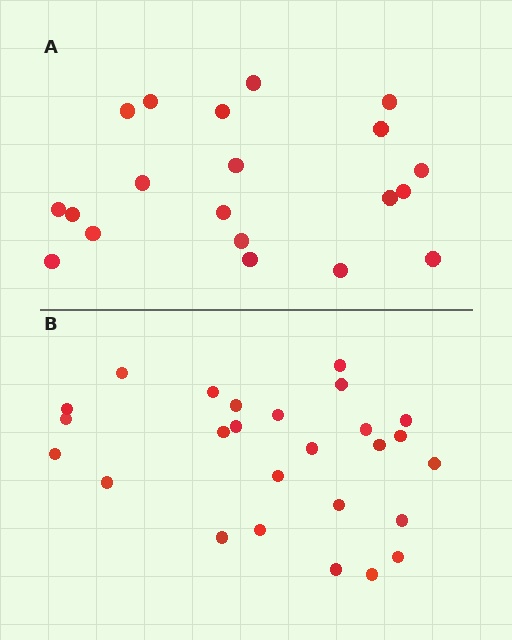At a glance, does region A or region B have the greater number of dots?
Region B (the bottom region) has more dots.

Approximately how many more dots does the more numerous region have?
Region B has about 6 more dots than region A.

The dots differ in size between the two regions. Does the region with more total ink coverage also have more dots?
No. Region A has more total ink coverage because its dots are larger, but region B actually contains more individual dots. Total area can be misleading — the number of items is what matters here.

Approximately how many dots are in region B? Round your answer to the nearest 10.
About 30 dots. (The exact count is 26, which rounds to 30.)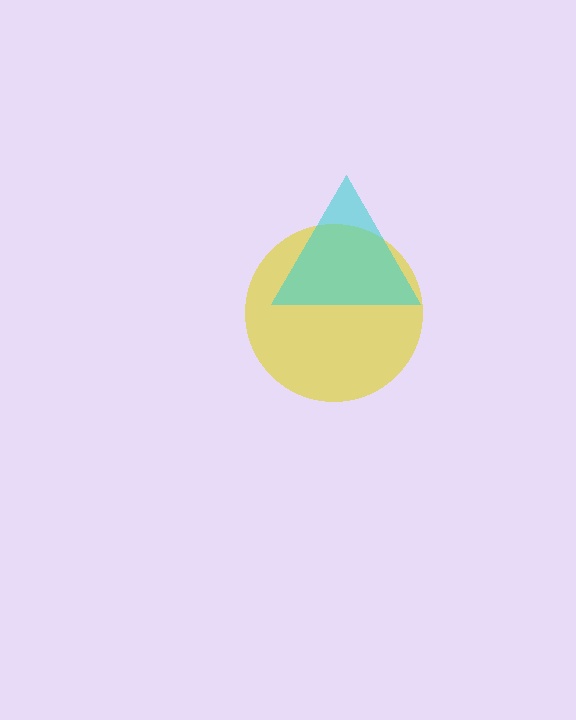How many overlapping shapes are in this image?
There are 2 overlapping shapes in the image.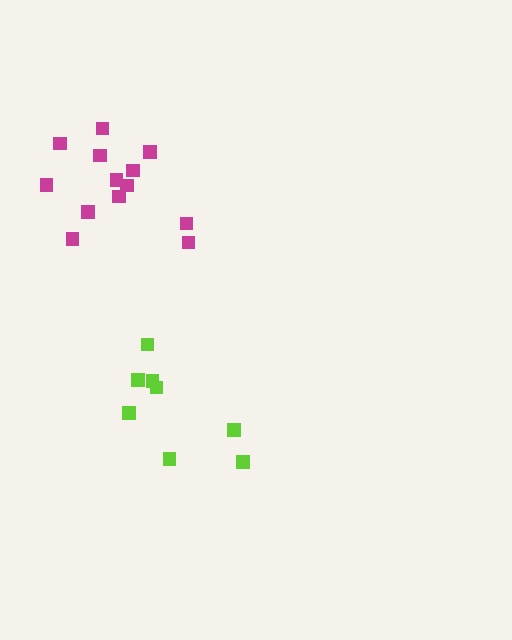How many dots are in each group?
Group 1: 13 dots, Group 2: 8 dots (21 total).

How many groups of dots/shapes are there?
There are 2 groups.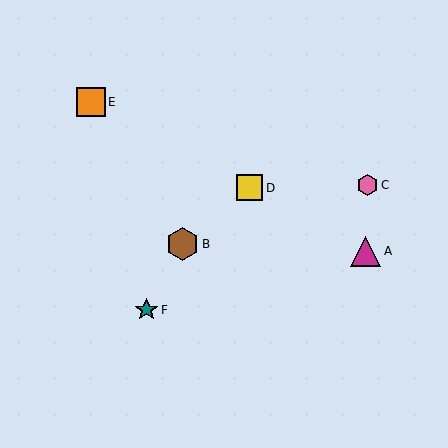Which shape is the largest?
The brown hexagon (labeled B) is the largest.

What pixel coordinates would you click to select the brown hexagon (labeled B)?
Click at (182, 244) to select the brown hexagon B.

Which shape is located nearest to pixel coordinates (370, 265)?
The magenta triangle (labeled A) at (366, 251) is nearest to that location.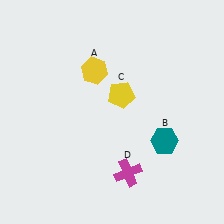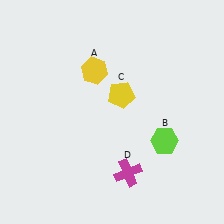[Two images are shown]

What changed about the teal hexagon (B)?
In Image 1, B is teal. In Image 2, it changed to lime.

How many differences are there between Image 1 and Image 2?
There is 1 difference between the two images.